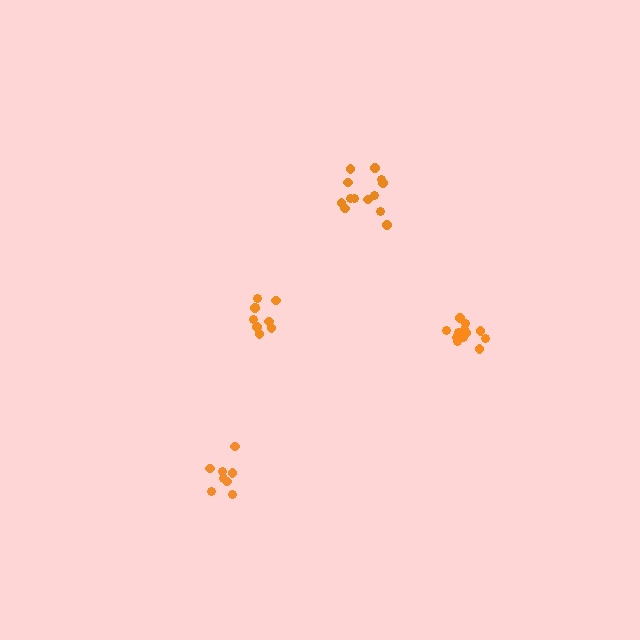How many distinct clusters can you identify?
There are 4 distinct clusters.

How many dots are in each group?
Group 1: 13 dots, Group 2: 8 dots, Group 3: 12 dots, Group 4: 9 dots (42 total).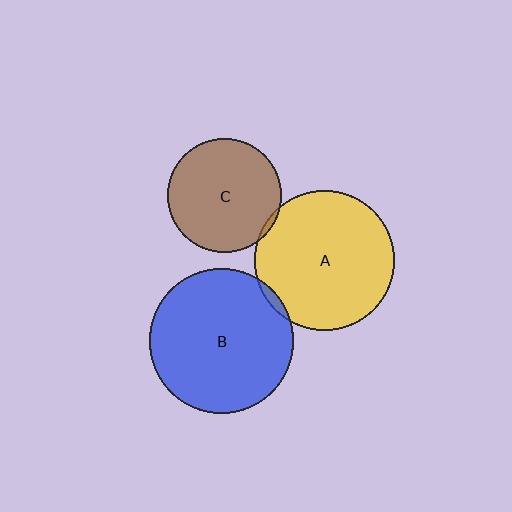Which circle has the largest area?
Circle B (blue).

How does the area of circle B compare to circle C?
Approximately 1.6 times.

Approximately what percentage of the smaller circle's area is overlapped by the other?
Approximately 5%.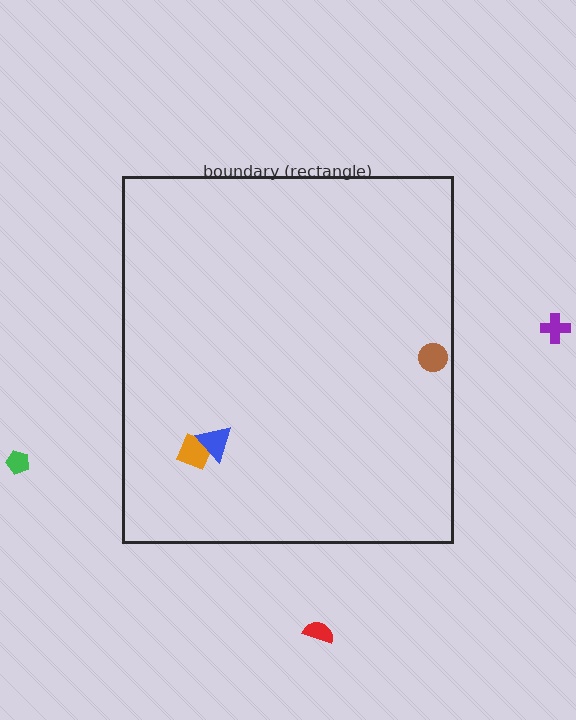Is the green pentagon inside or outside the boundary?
Outside.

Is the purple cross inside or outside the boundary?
Outside.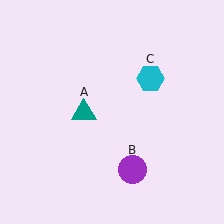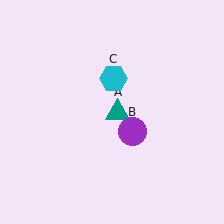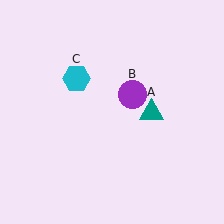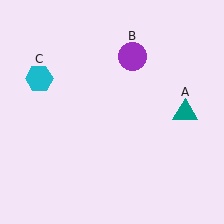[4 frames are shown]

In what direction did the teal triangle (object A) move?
The teal triangle (object A) moved right.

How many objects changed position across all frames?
3 objects changed position: teal triangle (object A), purple circle (object B), cyan hexagon (object C).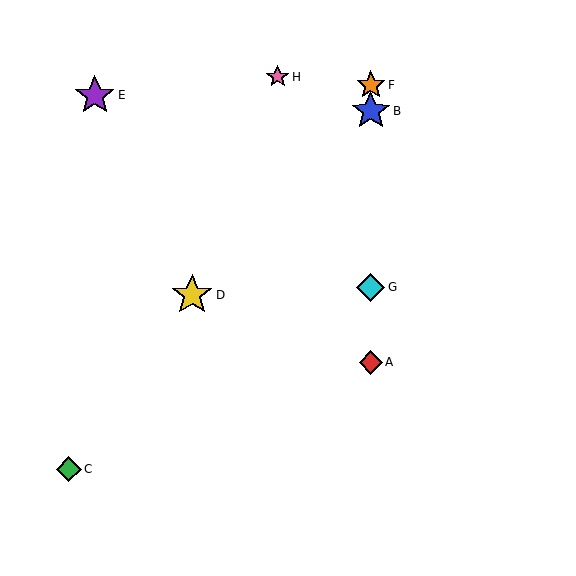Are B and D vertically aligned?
No, B is at x≈371 and D is at x≈192.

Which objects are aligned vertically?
Objects A, B, F, G are aligned vertically.